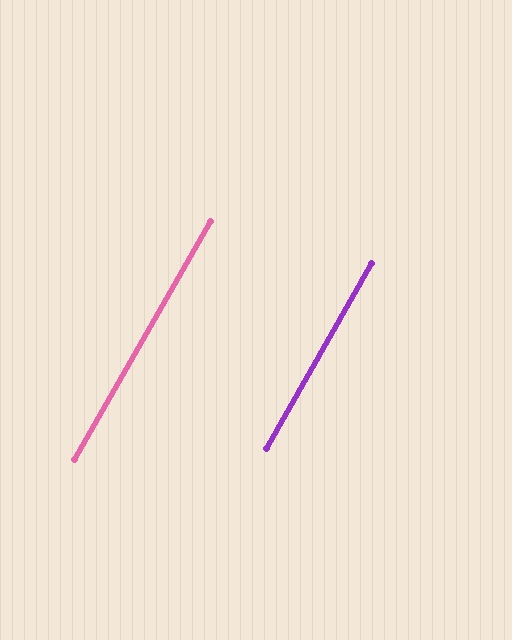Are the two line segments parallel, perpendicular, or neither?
Parallel — their directions differ by only 0.4°.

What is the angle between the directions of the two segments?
Approximately 0 degrees.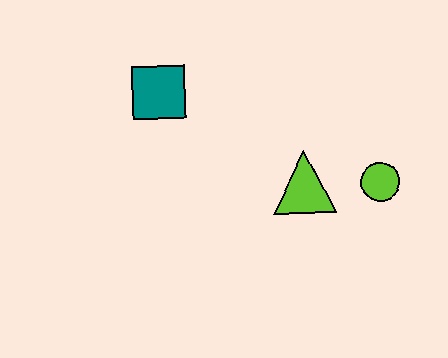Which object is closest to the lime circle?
The lime triangle is closest to the lime circle.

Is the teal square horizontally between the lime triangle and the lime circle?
No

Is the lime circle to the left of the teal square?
No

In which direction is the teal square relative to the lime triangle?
The teal square is to the left of the lime triangle.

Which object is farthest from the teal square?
The lime circle is farthest from the teal square.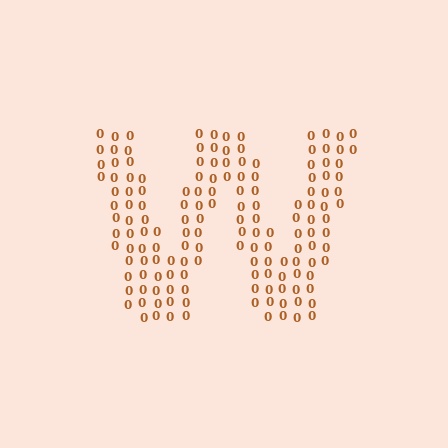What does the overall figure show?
The overall figure shows the letter W.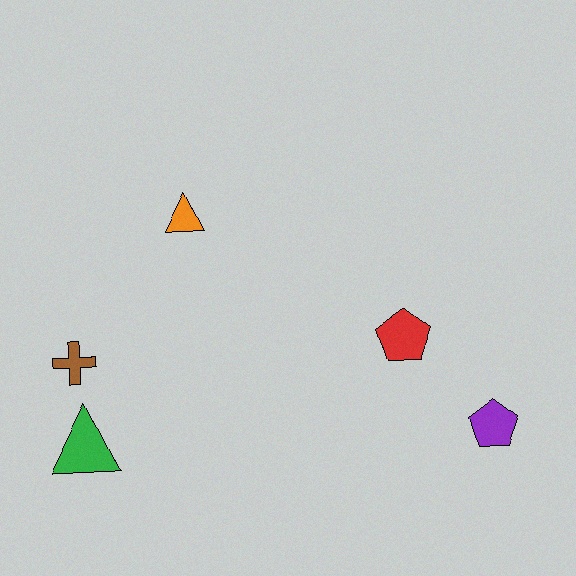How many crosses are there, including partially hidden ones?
There is 1 cross.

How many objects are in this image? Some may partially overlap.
There are 5 objects.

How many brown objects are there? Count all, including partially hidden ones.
There is 1 brown object.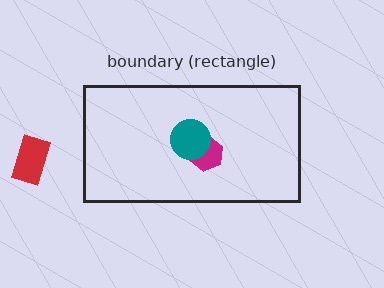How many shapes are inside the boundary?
2 inside, 1 outside.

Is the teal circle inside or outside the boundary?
Inside.